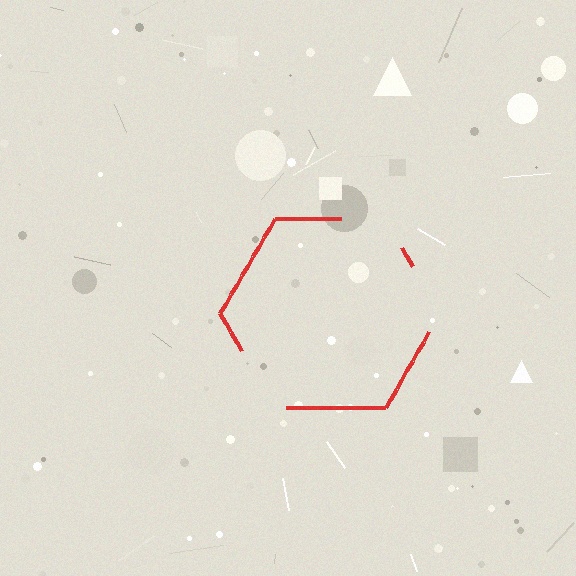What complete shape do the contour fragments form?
The contour fragments form a hexagon.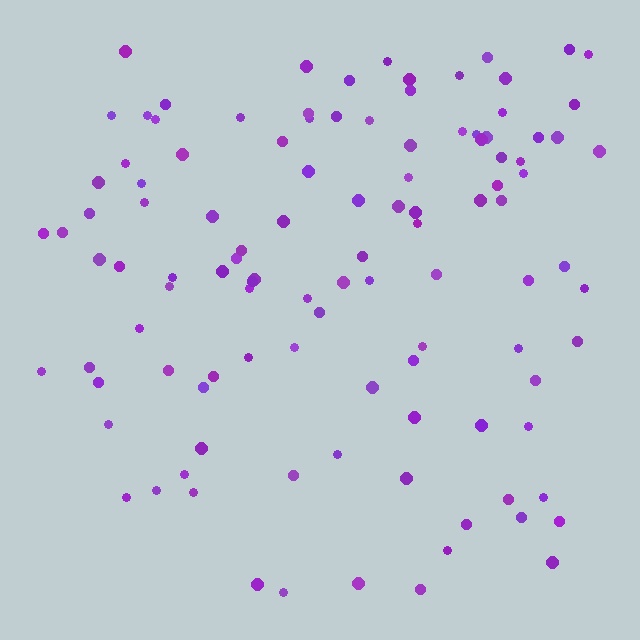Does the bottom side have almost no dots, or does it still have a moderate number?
Still a moderate number, just noticeably fewer than the top.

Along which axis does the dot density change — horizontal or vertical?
Vertical.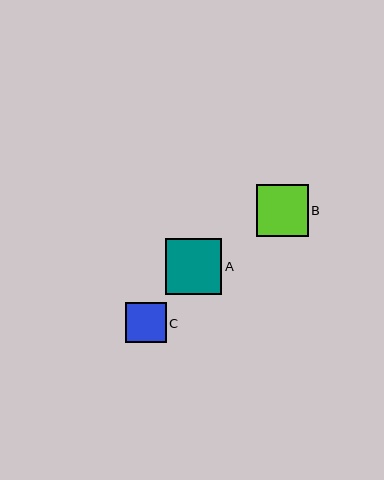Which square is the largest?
Square A is the largest with a size of approximately 56 pixels.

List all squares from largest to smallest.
From largest to smallest: A, B, C.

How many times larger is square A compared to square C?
Square A is approximately 1.4 times the size of square C.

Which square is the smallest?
Square C is the smallest with a size of approximately 41 pixels.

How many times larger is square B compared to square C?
Square B is approximately 1.3 times the size of square C.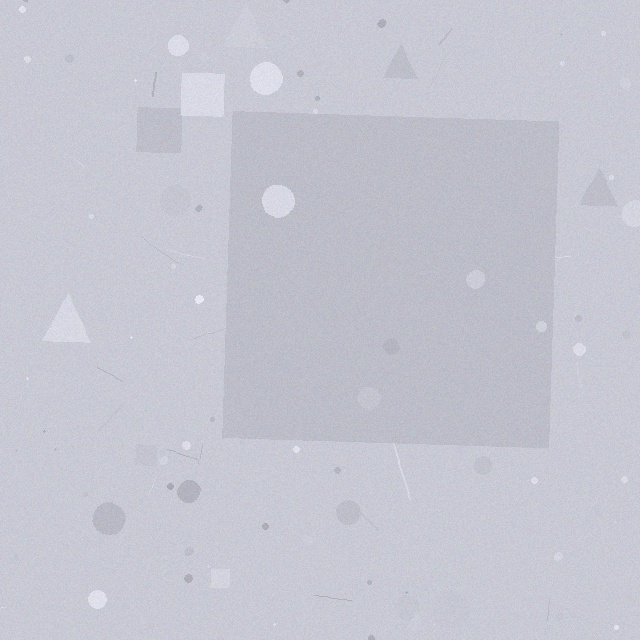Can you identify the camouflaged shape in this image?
The camouflaged shape is a square.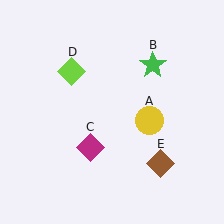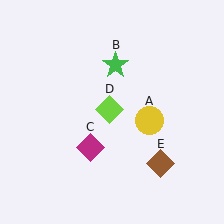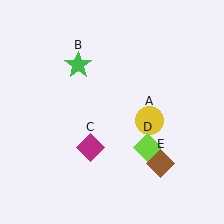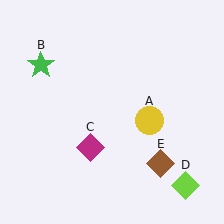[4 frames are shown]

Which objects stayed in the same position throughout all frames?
Yellow circle (object A) and magenta diamond (object C) and brown diamond (object E) remained stationary.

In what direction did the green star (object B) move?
The green star (object B) moved left.